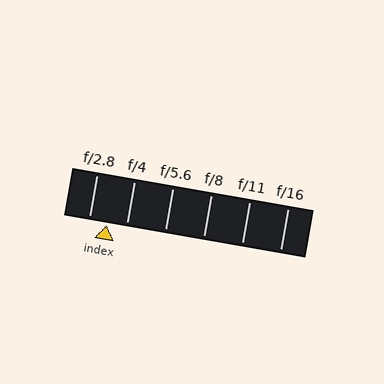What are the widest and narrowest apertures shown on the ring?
The widest aperture shown is f/2.8 and the narrowest is f/16.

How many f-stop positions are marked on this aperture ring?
There are 6 f-stop positions marked.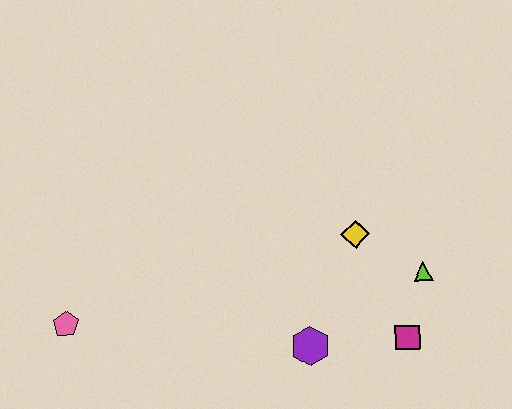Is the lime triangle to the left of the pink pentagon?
No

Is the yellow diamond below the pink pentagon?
No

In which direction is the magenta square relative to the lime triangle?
The magenta square is below the lime triangle.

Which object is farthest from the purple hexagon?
The pink pentagon is farthest from the purple hexagon.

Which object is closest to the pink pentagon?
The purple hexagon is closest to the pink pentagon.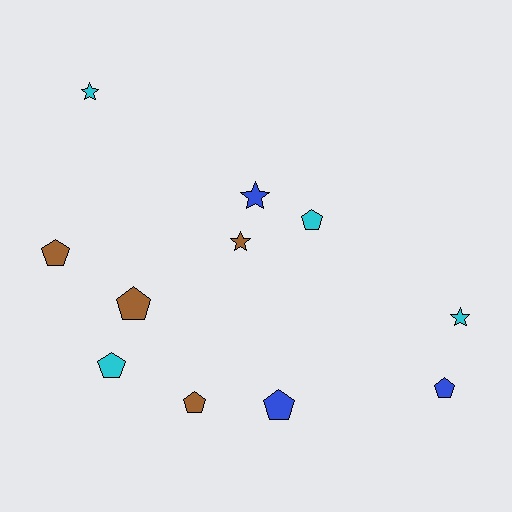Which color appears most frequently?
Cyan, with 4 objects.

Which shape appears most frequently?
Pentagon, with 7 objects.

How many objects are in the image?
There are 11 objects.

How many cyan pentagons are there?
There are 2 cyan pentagons.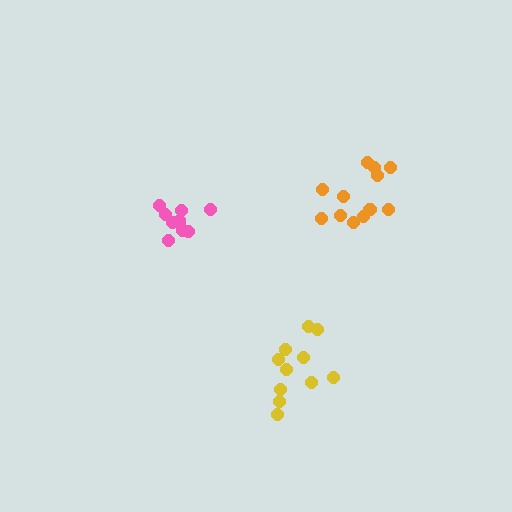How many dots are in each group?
Group 1: 11 dots, Group 2: 12 dots, Group 3: 10 dots (33 total).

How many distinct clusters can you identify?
There are 3 distinct clusters.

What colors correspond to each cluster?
The clusters are colored: yellow, orange, pink.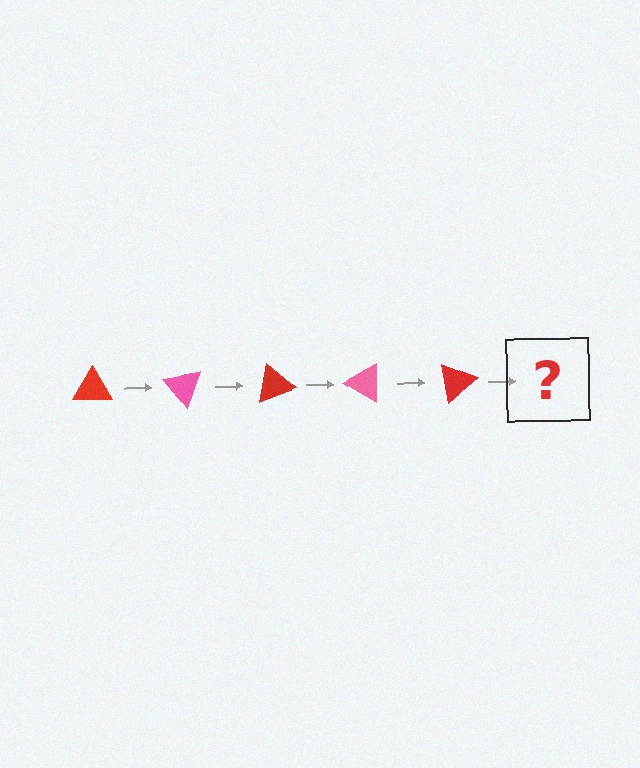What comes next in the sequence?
The next element should be a pink triangle, rotated 250 degrees from the start.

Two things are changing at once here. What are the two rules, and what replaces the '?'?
The two rules are that it rotates 50 degrees each step and the color cycles through red and pink. The '?' should be a pink triangle, rotated 250 degrees from the start.